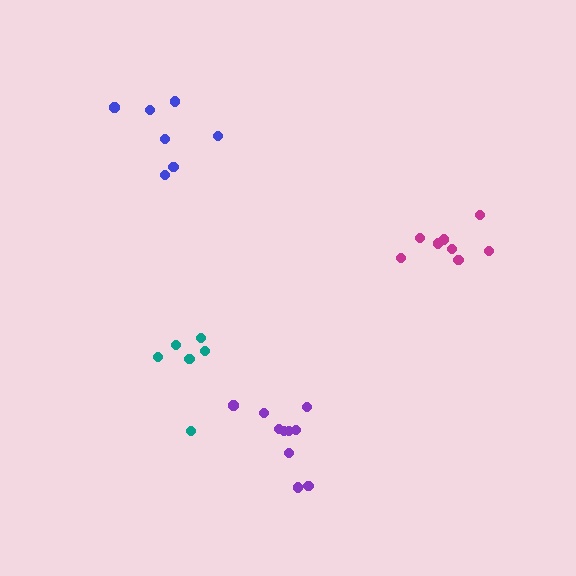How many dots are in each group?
Group 1: 10 dots, Group 2: 6 dots, Group 3: 7 dots, Group 4: 8 dots (31 total).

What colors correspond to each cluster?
The clusters are colored: purple, teal, blue, magenta.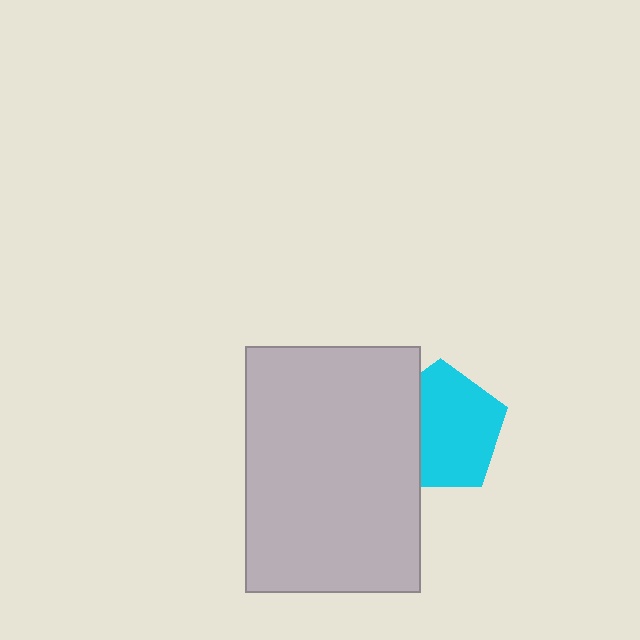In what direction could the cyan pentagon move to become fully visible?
The cyan pentagon could move right. That would shift it out from behind the light gray rectangle entirely.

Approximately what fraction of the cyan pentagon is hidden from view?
Roughly 31% of the cyan pentagon is hidden behind the light gray rectangle.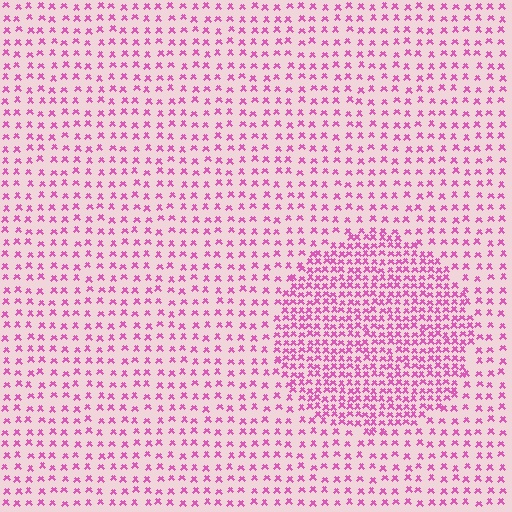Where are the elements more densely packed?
The elements are more densely packed inside the circle boundary.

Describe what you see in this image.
The image contains small pink elements arranged at two different densities. A circle-shaped region is visible where the elements are more densely packed than the surrounding area.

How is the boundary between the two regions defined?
The boundary is defined by a change in element density (approximately 2.2x ratio). All elements are the same color, size, and shape.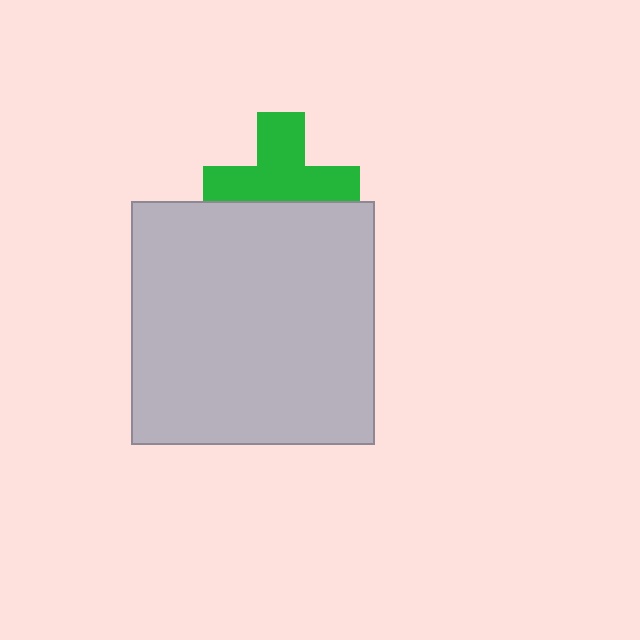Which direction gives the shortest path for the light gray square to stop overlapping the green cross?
Moving down gives the shortest separation.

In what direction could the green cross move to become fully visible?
The green cross could move up. That would shift it out from behind the light gray square entirely.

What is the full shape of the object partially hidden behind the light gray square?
The partially hidden object is a green cross.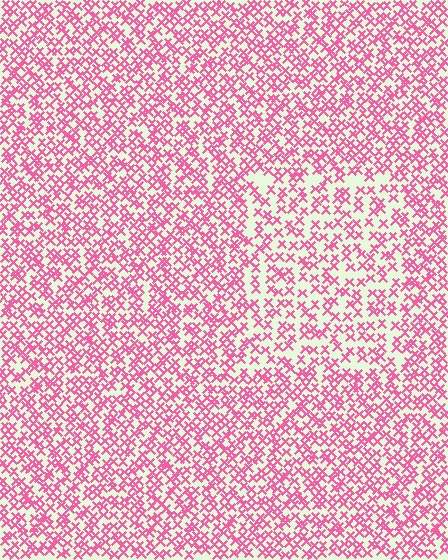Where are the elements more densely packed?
The elements are more densely packed outside the rectangle boundary.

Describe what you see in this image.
The image contains small pink elements arranged at two different densities. A rectangle-shaped region is visible where the elements are less densely packed than the surrounding area.